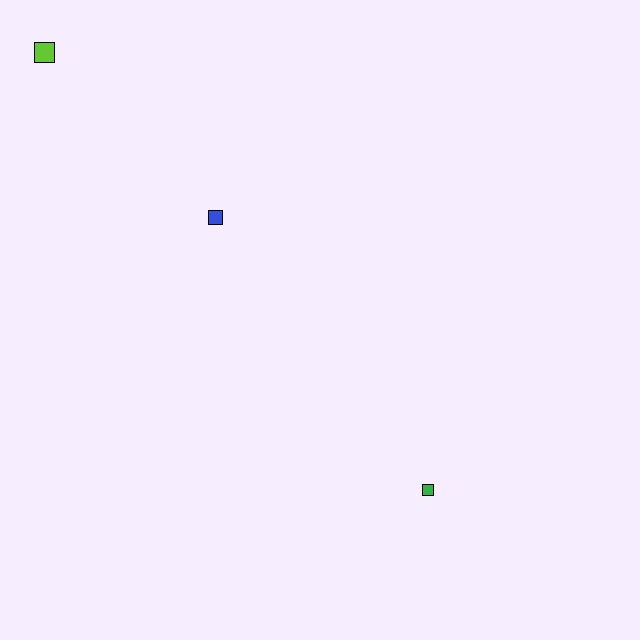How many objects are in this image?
There are 3 objects.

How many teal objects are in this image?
There are no teal objects.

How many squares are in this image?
There are 3 squares.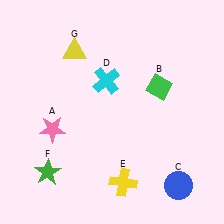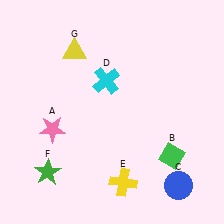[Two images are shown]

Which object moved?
The green diamond (B) moved down.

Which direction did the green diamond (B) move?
The green diamond (B) moved down.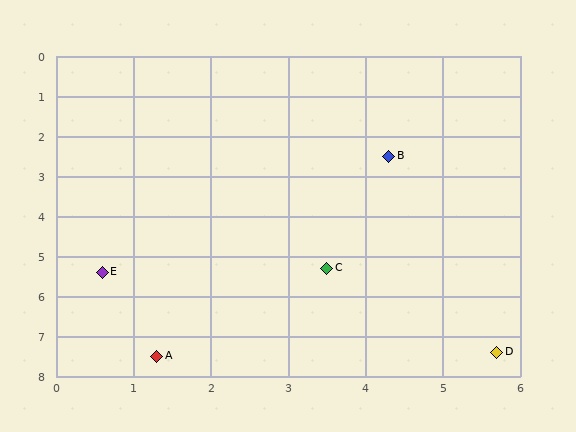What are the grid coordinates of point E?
Point E is at approximately (0.6, 5.4).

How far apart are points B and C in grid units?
Points B and C are about 2.9 grid units apart.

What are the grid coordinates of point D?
Point D is at approximately (5.7, 7.4).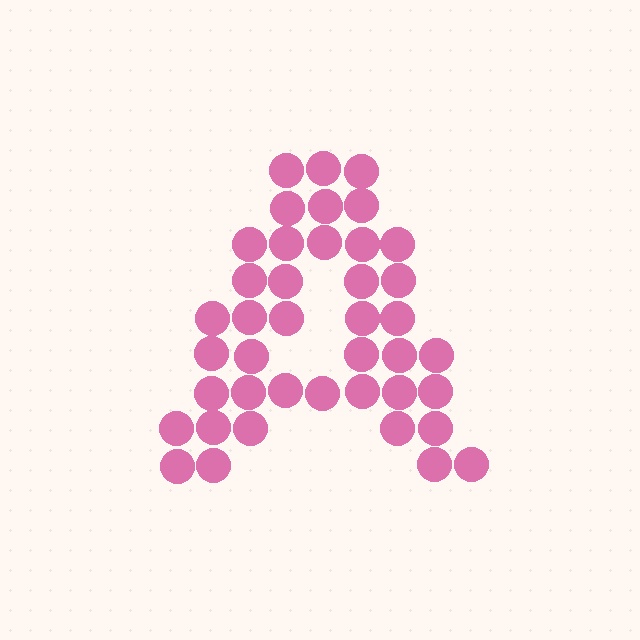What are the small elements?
The small elements are circles.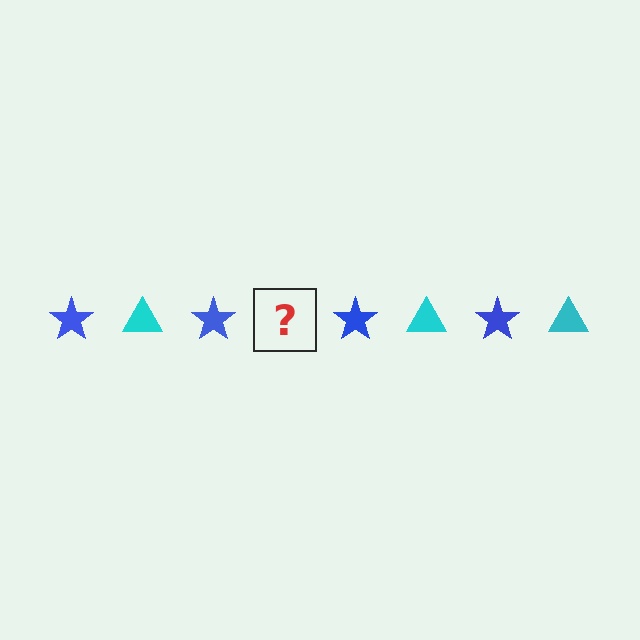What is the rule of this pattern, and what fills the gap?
The rule is that the pattern alternates between blue star and cyan triangle. The gap should be filled with a cyan triangle.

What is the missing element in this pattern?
The missing element is a cyan triangle.